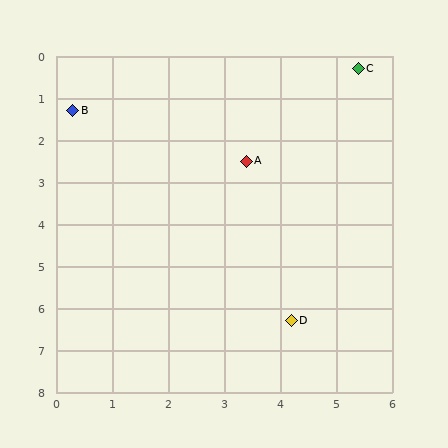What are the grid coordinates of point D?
Point D is at approximately (4.2, 6.3).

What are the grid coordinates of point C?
Point C is at approximately (5.4, 0.3).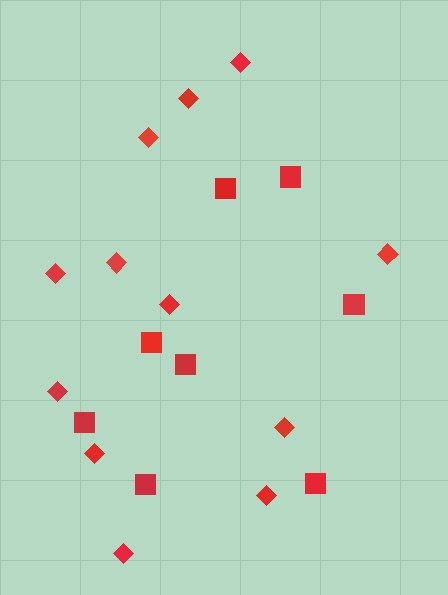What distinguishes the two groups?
There are 2 groups: one group of diamonds (12) and one group of squares (8).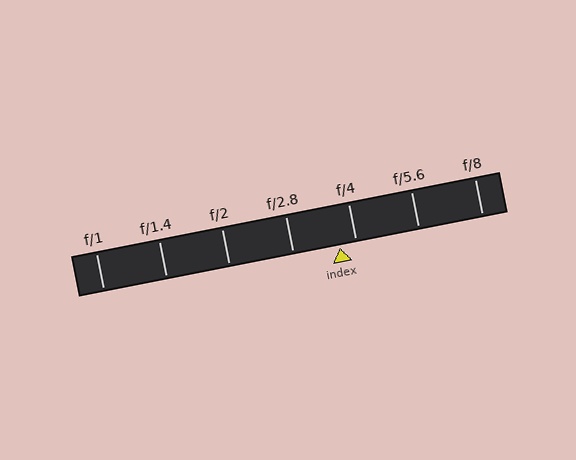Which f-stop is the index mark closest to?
The index mark is closest to f/4.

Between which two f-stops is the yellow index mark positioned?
The index mark is between f/2.8 and f/4.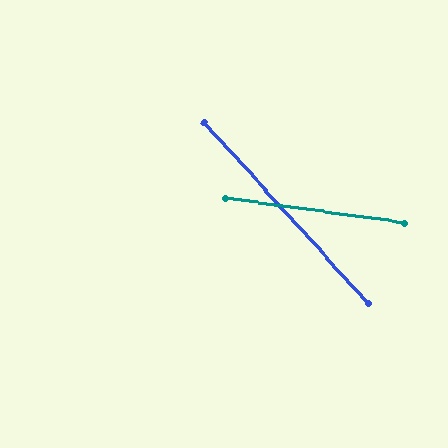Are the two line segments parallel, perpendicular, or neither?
Neither parallel nor perpendicular — they differ by about 40°.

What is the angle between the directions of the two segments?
Approximately 40 degrees.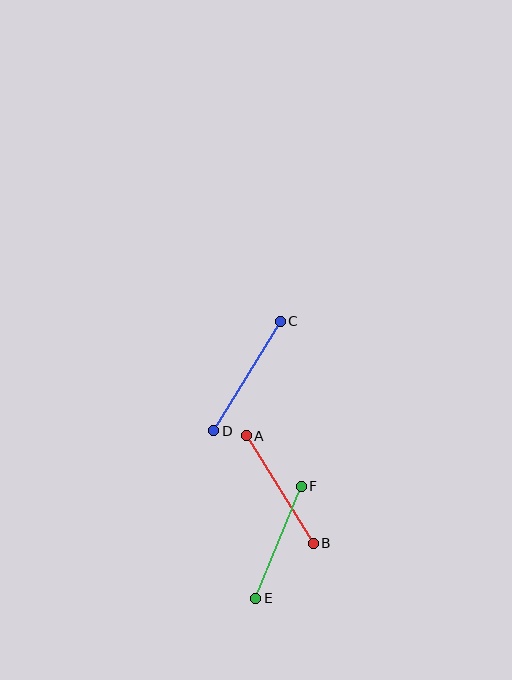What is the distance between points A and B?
The distance is approximately 127 pixels.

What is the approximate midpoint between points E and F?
The midpoint is at approximately (278, 542) pixels.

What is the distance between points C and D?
The distance is approximately 128 pixels.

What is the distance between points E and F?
The distance is approximately 121 pixels.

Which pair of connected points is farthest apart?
Points C and D are farthest apart.